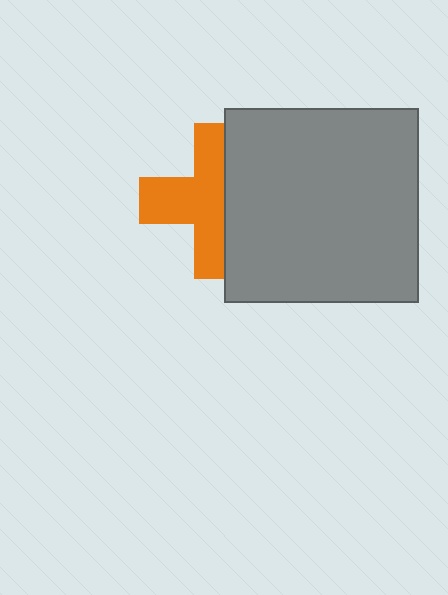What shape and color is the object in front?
The object in front is a gray square.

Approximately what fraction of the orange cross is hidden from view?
Roughly 42% of the orange cross is hidden behind the gray square.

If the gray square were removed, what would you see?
You would see the complete orange cross.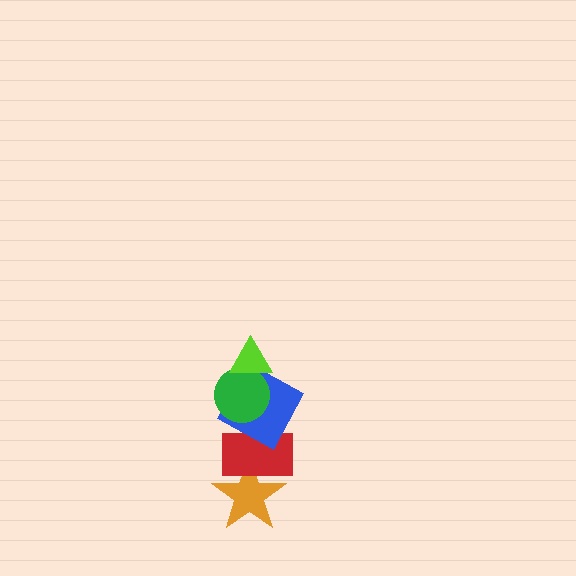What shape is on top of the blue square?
The green circle is on top of the blue square.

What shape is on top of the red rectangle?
The blue square is on top of the red rectangle.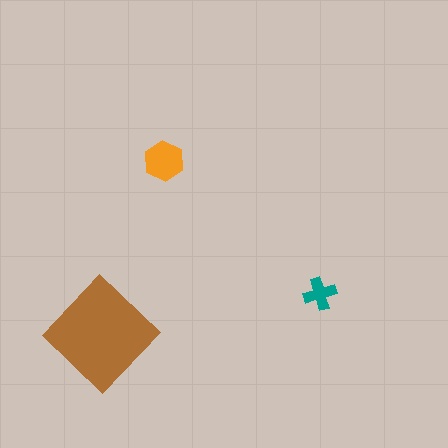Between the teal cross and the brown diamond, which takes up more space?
The brown diamond.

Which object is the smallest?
The teal cross.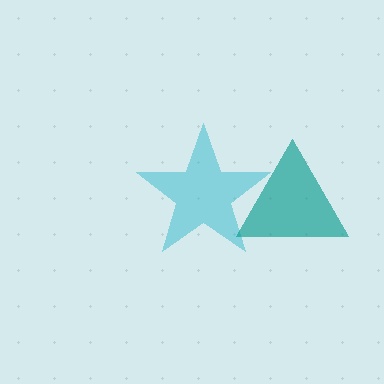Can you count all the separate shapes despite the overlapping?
Yes, there are 2 separate shapes.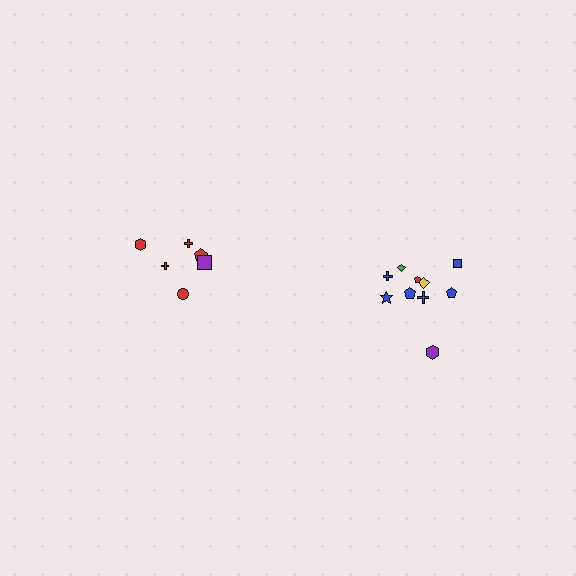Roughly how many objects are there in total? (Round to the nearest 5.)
Roughly 15 objects in total.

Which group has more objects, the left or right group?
The right group.